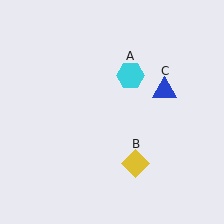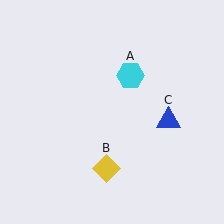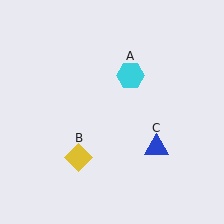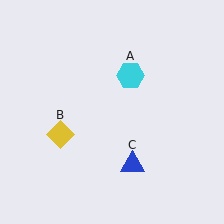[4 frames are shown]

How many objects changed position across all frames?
2 objects changed position: yellow diamond (object B), blue triangle (object C).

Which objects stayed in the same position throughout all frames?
Cyan hexagon (object A) remained stationary.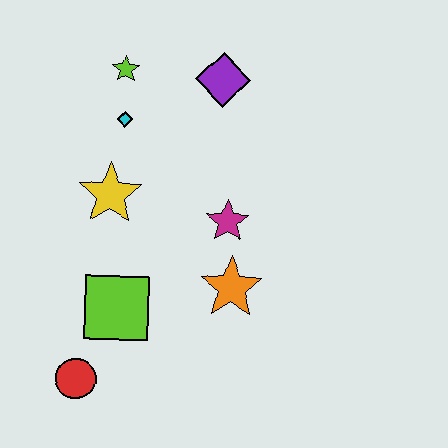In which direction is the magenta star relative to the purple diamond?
The magenta star is below the purple diamond.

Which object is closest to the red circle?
The lime square is closest to the red circle.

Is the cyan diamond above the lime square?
Yes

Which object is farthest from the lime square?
The purple diamond is farthest from the lime square.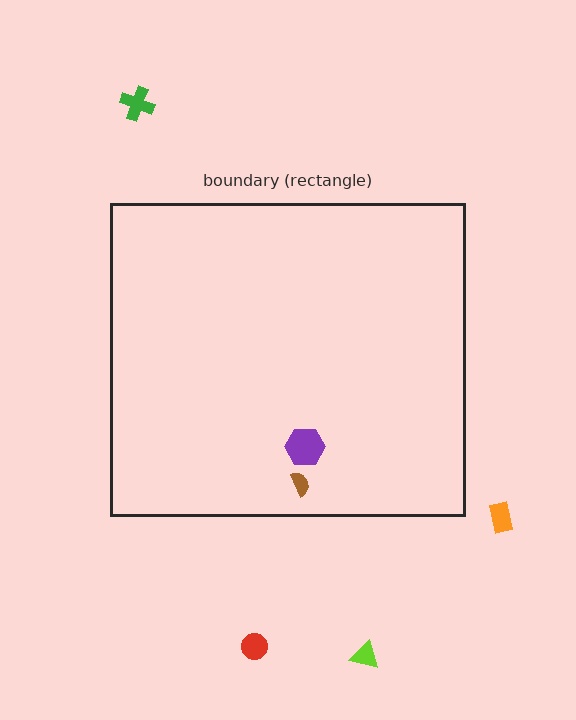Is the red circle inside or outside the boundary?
Outside.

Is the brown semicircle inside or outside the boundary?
Inside.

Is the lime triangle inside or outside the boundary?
Outside.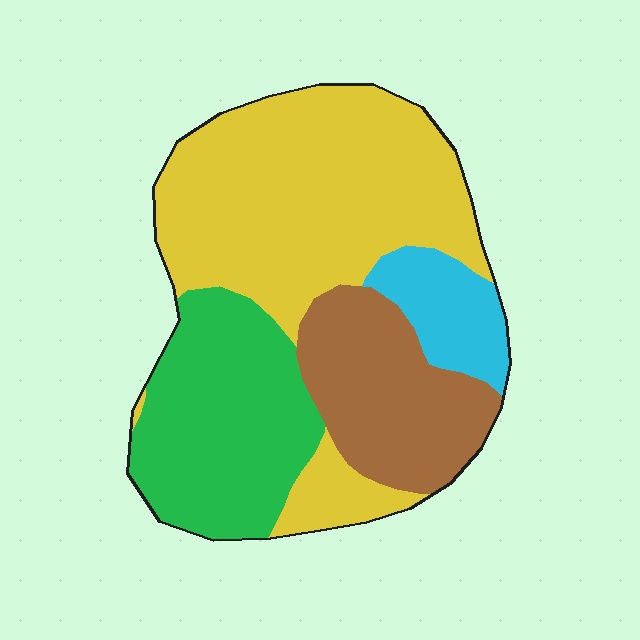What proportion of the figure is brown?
Brown takes up about one fifth (1/5) of the figure.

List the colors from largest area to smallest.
From largest to smallest: yellow, green, brown, cyan.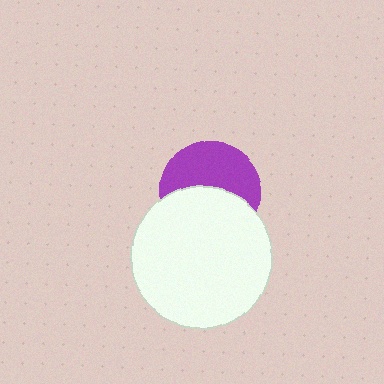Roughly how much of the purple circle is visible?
About half of it is visible (roughly 52%).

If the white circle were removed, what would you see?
You would see the complete purple circle.